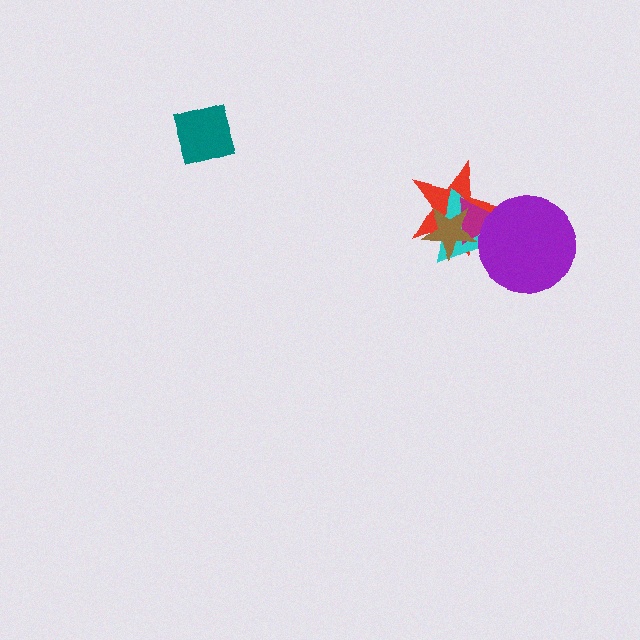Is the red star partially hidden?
Yes, it is partially covered by another shape.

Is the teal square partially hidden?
No, no other shape covers it.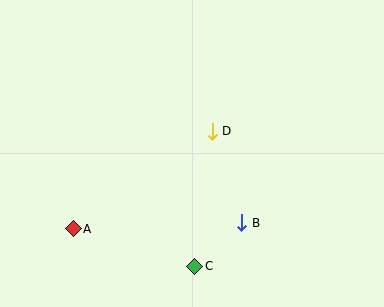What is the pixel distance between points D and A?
The distance between D and A is 170 pixels.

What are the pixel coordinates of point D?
Point D is at (212, 131).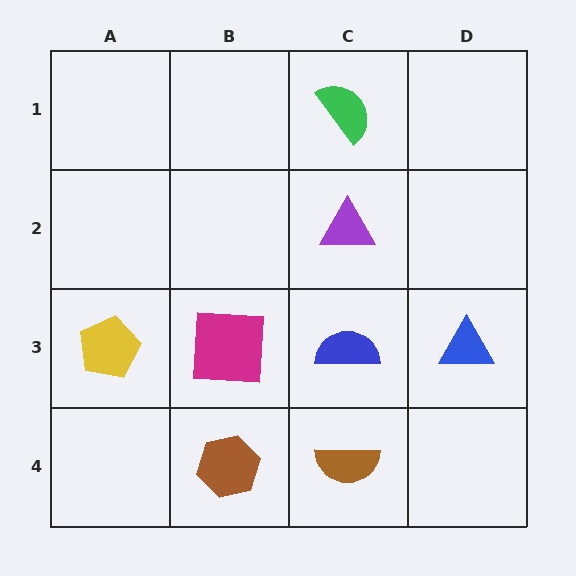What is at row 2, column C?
A purple triangle.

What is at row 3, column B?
A magenta square.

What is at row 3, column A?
A yellow pentagon.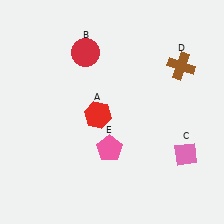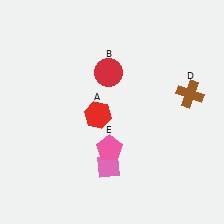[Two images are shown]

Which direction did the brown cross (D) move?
The brown cross (D) moved down.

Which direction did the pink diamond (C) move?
The pink diamond (C) moved left.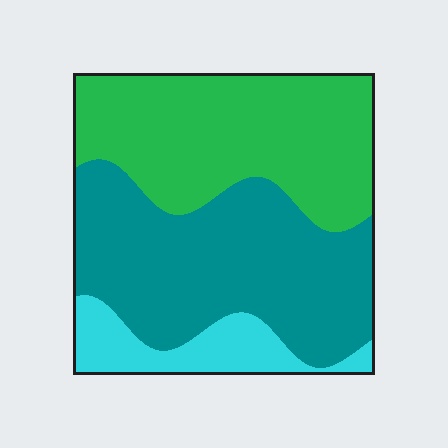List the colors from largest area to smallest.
From largest to smallest: teal, green, cyan.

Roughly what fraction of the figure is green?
Green takes up between a third and a half of the figure.